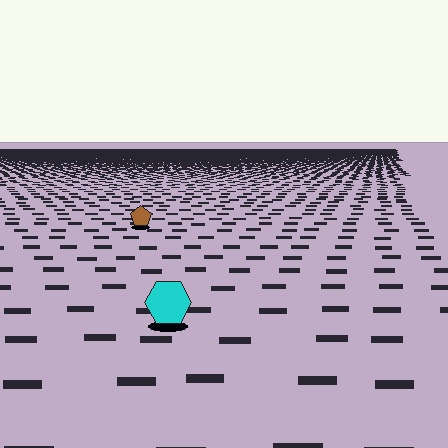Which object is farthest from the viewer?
The brown pentagon is farthest from the viewer. It appears smaller and the ground texture around it is denser.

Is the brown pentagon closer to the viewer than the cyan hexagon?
No. The cyan hexagon is closer — you can tell from the texture gradient: the ground texture is coarser near it.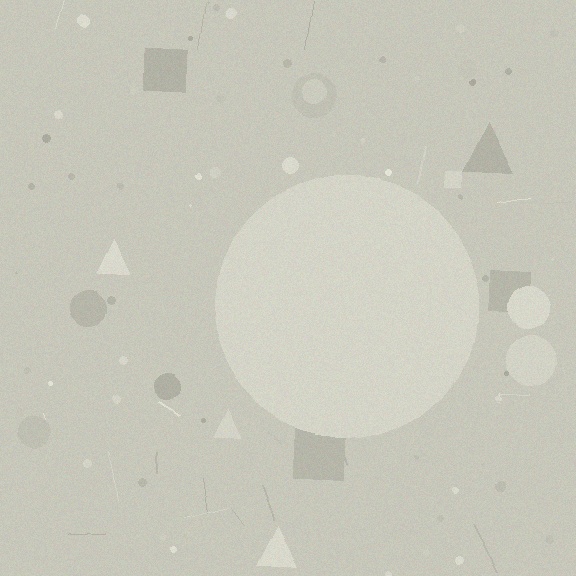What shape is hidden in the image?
A circle is hidden in the image.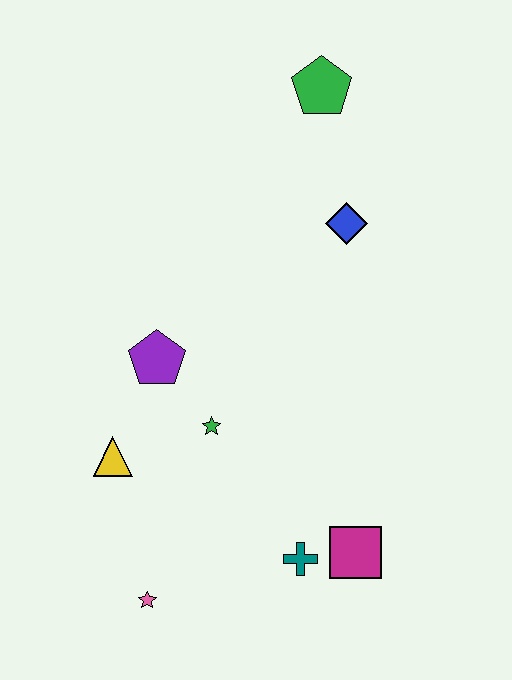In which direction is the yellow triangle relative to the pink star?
The yellow triangle is above the pink star.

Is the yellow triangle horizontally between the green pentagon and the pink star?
No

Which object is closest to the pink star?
The yellow triangle is closest to the pink star.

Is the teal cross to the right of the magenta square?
No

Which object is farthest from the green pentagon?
The pink star is farthest from the green pentagon.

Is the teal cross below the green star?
Yes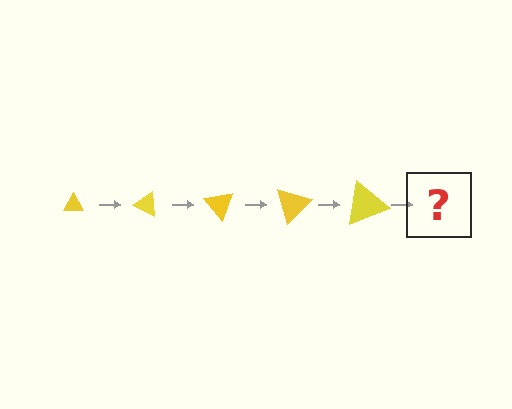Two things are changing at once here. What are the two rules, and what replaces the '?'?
The two rules are that the triangle grows larger each step and it rotates 25 degrees each step. The '?' should be a triangle, larger than the previous one and rotated 125 degrees from the start.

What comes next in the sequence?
The next element should be a triangle, larger than the previous one and rotated 125 degrees from the start.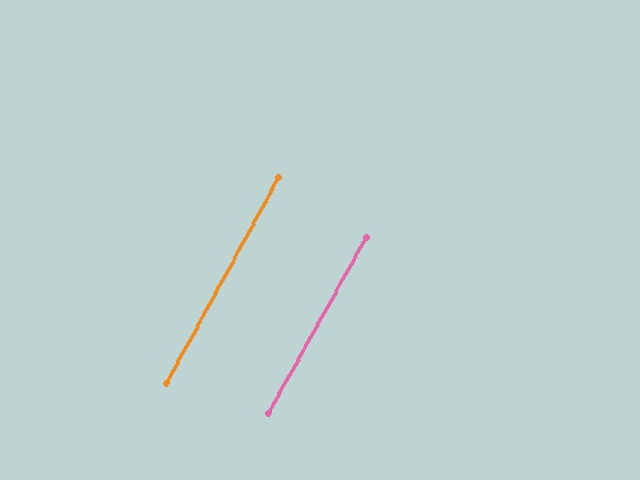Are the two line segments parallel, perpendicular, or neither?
Parallel — their directions differ by only 0.3°.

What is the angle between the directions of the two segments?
Approximately 0 degrees.